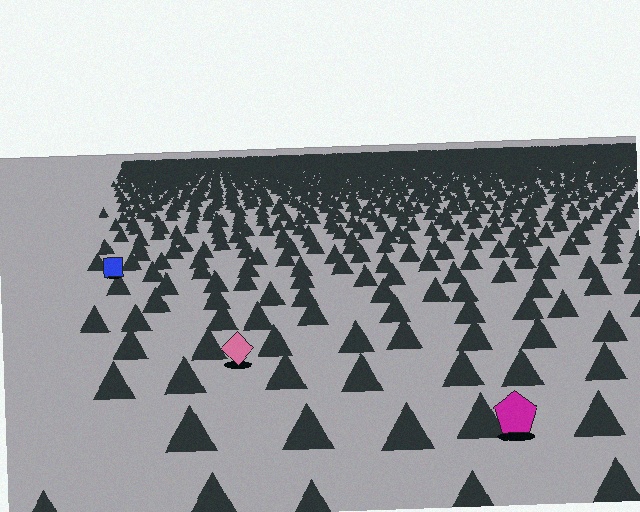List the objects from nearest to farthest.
From nearest to farthest: the magenta pentagon, the pink diamond, the blue square.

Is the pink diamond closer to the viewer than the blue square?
Yes. The pink diamond is closer — you can tell from the texture gradient: the ground texture is coarser near it.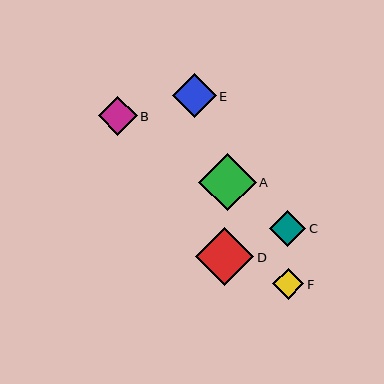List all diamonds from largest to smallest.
From largest to smallest: D, A, E, B, C, F.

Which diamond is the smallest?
Diamond F is the smallest with a size of approximately 31 pixels.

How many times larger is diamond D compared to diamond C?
Diamond D is approximately 1.6 times the size of diamond C.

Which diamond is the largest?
Diamond D is the largest with a size of approximately 58 pixels.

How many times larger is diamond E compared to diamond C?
Diamond E is approximately 1.2 times the size of diamond C.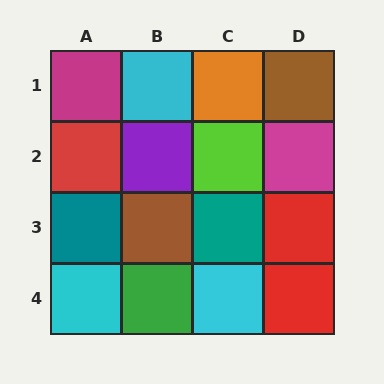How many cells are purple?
1 cell is purple.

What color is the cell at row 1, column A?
Magenta.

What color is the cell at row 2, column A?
Red.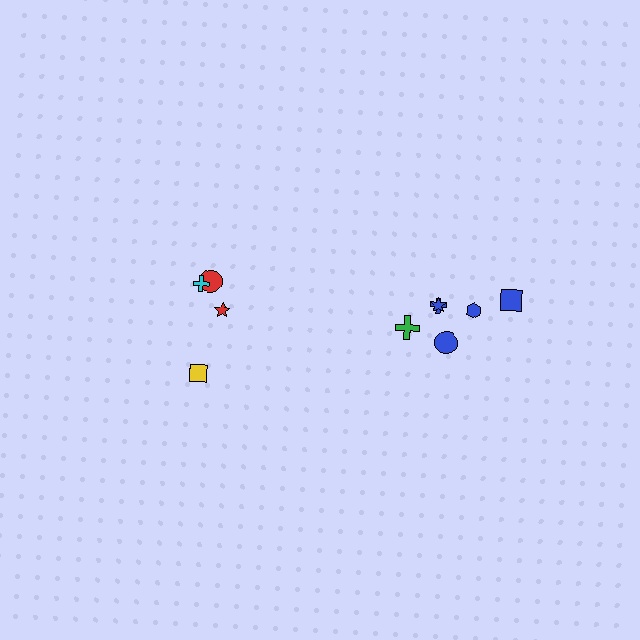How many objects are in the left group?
There are 4 objects.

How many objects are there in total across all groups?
There are 10 objects.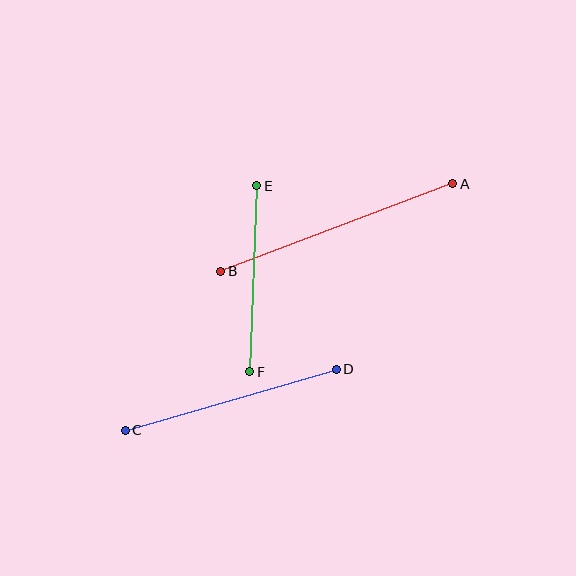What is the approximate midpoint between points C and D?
The midpoint is at approximately (231, 400) pixels.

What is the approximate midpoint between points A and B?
The midpoint is at approximately (337, 227) pixels.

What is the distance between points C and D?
The distance is approximately 220 pixels.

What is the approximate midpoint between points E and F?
The midpoint is at approximately (253, 279) pixels.